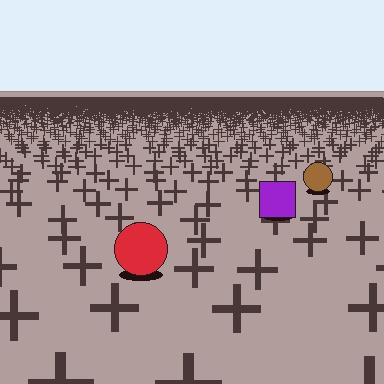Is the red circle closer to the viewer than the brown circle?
Yes. The red circle is closer — you can tell from the texture gradient: the ground texture is coarser near it.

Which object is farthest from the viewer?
The brown circle is farthest from the viewer. It appears smaller and the ground texture around it is denser.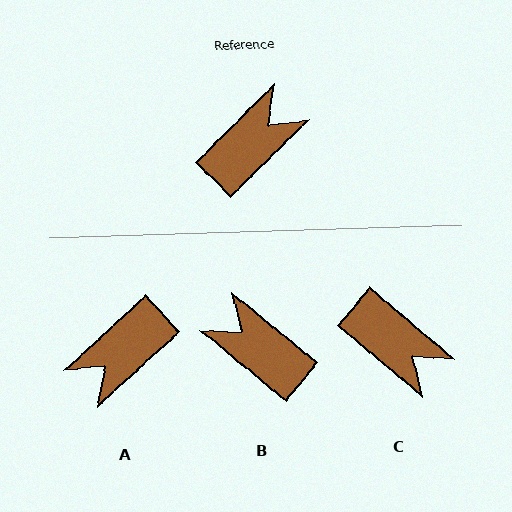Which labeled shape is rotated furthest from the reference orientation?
A, about 178 degrees away.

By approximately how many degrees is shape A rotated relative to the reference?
Approximately 178 degrees counter-clockwise.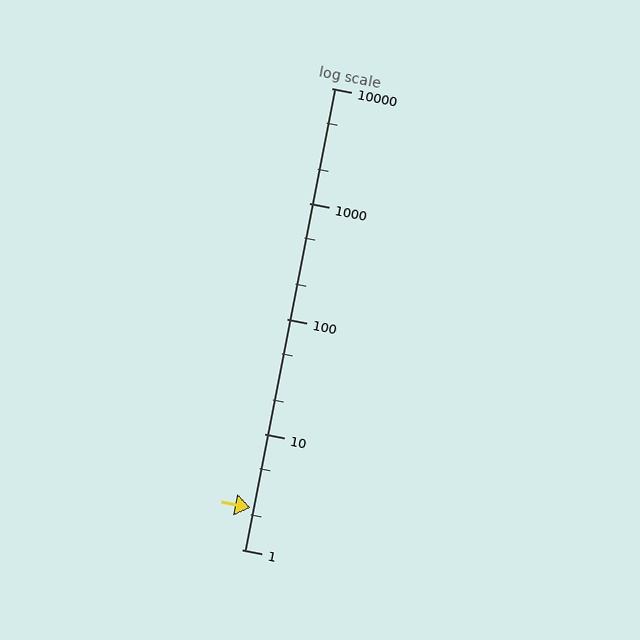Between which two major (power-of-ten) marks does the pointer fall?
The pointer is between 1 and 10.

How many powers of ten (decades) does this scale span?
The scale spans 4 decades, from 1 to 10000.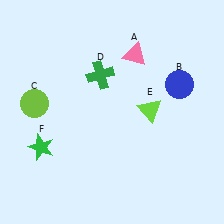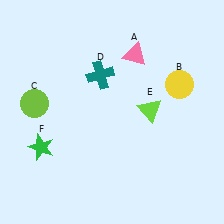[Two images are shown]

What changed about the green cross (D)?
In Image 1, D is green. In Image 2, it changed to teal.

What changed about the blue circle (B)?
In Image 1, B is blue. In Image 2, it changed to yellow.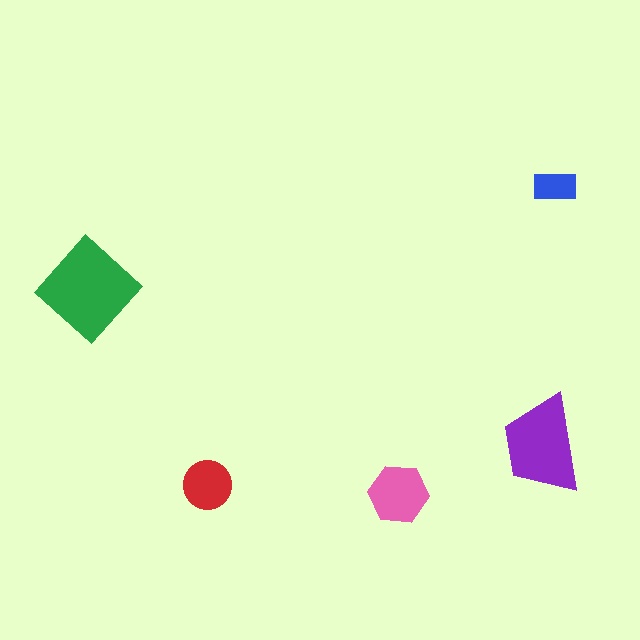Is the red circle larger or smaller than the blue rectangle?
Larger.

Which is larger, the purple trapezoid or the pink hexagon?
The purple trapezoid.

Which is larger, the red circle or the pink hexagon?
The pink hexagon.